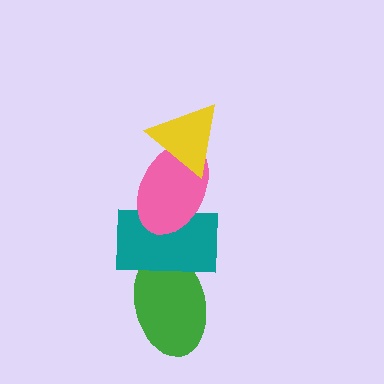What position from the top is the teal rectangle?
The teal rectangle is 3rd from the top.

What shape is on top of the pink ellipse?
The yellow triangle is on top of the pink ellipse.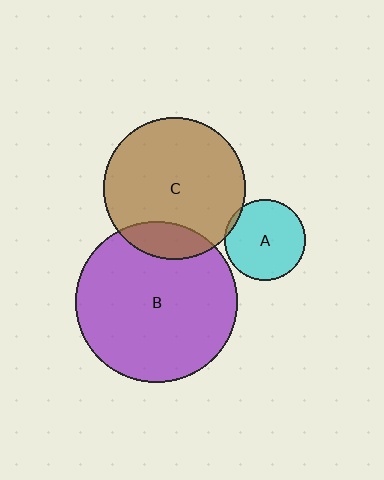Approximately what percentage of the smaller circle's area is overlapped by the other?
Approximately 15%.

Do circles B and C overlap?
Yes.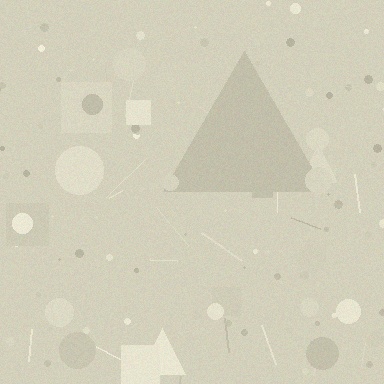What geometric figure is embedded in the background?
A triangle is embedded in the background.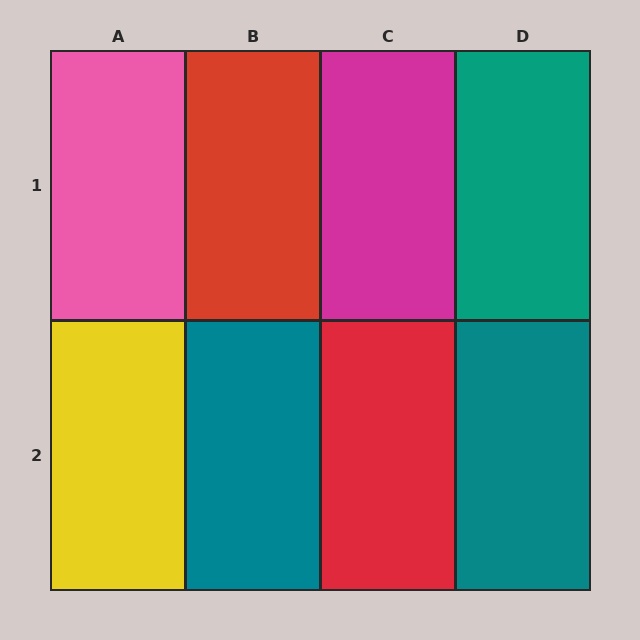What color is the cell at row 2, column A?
Yellow.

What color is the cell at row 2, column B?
Teal.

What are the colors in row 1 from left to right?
Pink, red, magenta, teal.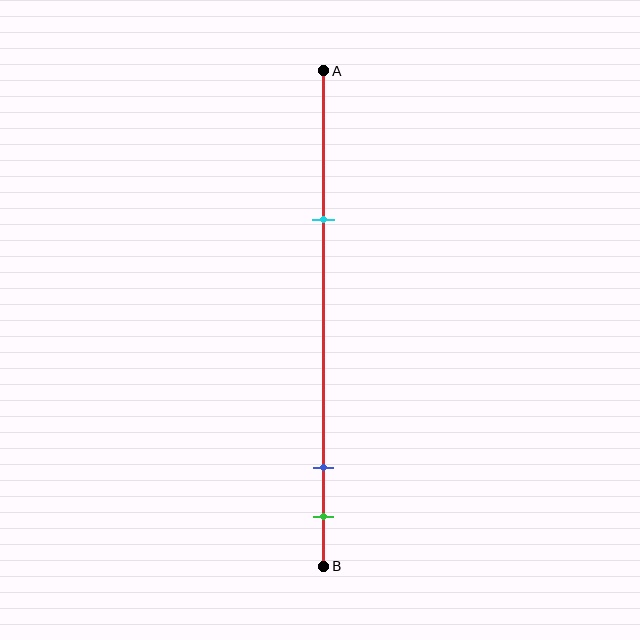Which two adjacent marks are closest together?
The blue and green marks are the closest adjacent pair.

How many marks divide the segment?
There are 3 marks dividing the segment.